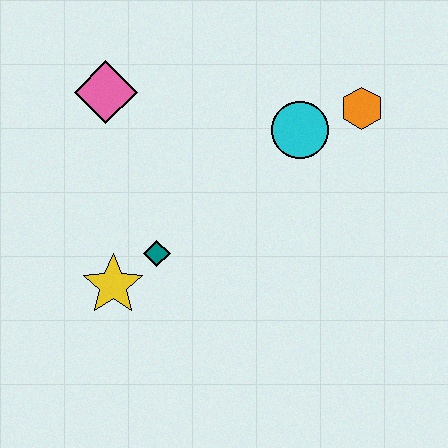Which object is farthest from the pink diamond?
The orange hexagon is farthest from the pink diamond.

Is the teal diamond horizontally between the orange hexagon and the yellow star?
Yes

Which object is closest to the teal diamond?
The yellow star is closest to the teal diamond.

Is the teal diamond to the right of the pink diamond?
Yes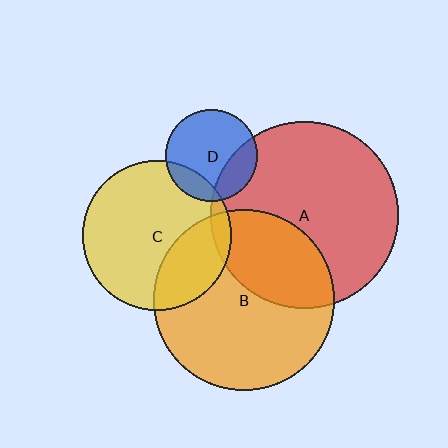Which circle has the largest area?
Circle A (red).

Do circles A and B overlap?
Yes.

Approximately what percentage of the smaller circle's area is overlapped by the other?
Approximately 35%.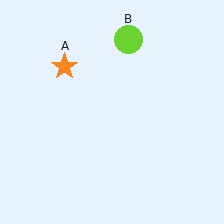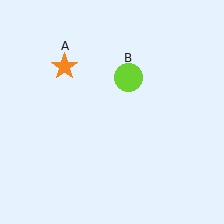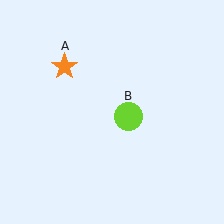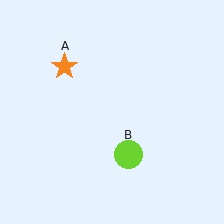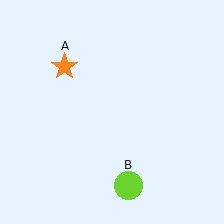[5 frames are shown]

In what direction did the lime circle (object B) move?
The lime circle (object B) moved down.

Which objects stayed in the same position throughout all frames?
Orange star (object A) remained stationary.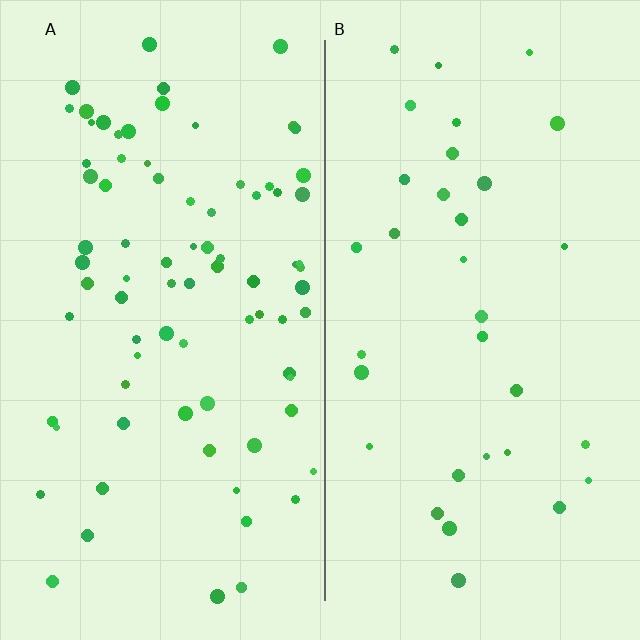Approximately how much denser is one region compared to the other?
Approximately 2.5× — region A over region B.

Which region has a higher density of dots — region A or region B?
A (the left).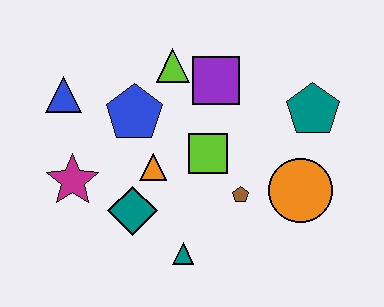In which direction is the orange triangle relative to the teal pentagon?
The orange triangle is to the left of the teal pentagon.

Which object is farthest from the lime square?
The blue triangle is farthest from the lime square.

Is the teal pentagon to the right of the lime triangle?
Yes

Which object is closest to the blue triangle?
The blue pentagon is closest to the blue triangle.